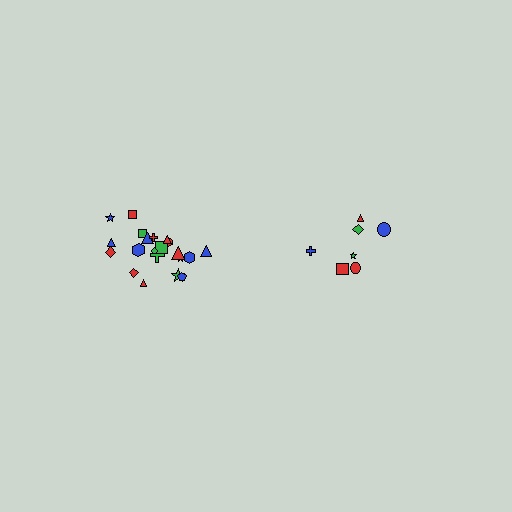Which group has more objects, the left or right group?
The left group.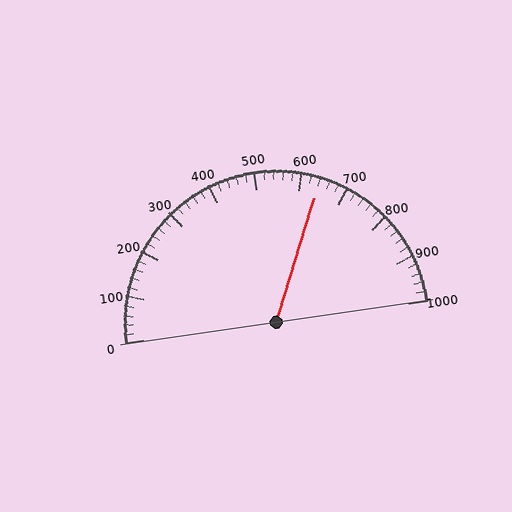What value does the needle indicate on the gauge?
The needle indicates approximately 640.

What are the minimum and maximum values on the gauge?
The gauge ranges from 0 to 1000.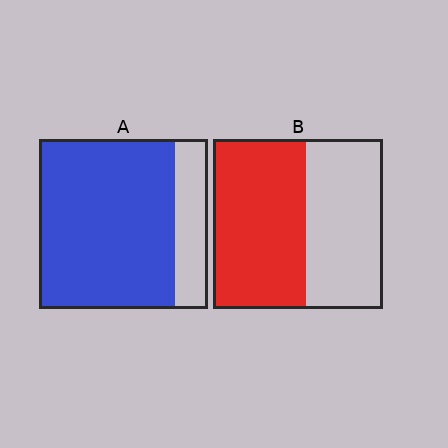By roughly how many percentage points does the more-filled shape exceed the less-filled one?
By roughly 25 percentage points (A over B).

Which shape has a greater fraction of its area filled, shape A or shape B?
Shape A.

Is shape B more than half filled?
Yes.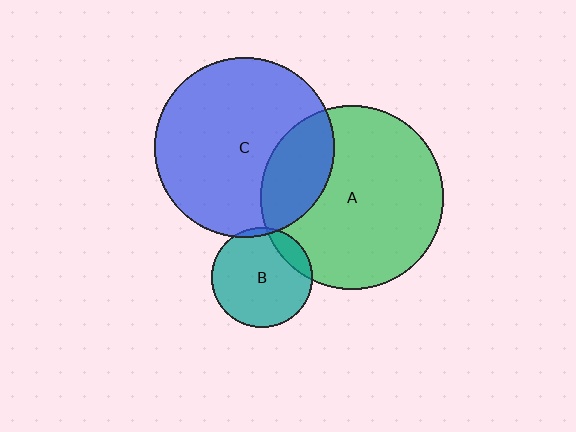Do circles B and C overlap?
Yes.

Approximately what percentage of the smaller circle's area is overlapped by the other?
Approximately 5%.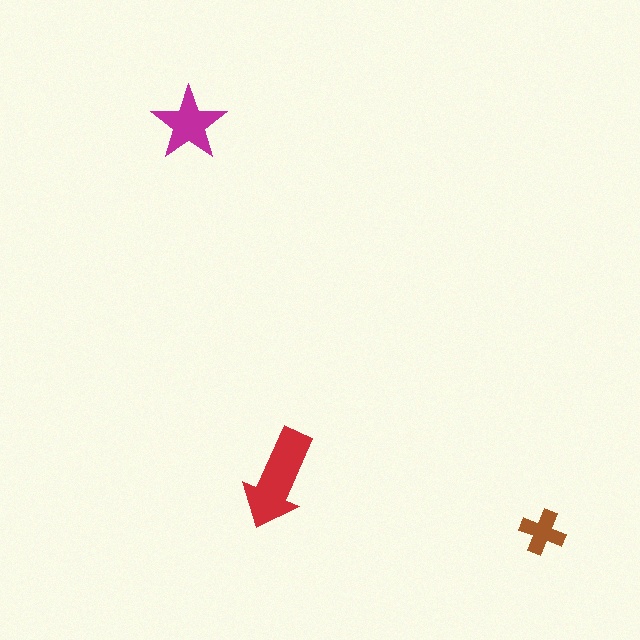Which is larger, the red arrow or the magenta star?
The red arrow.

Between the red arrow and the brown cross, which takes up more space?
The red arrow.